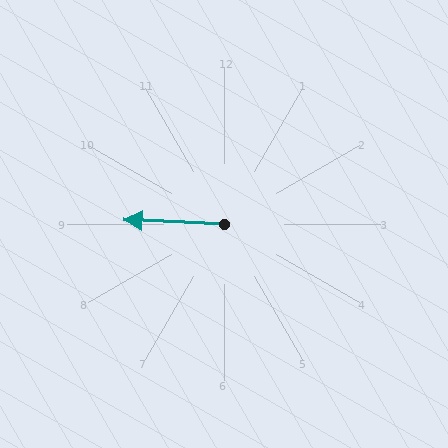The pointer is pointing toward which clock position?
Roughly 9 o'clock.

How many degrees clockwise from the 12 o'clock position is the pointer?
Approximately 272 degrees.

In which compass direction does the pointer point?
West.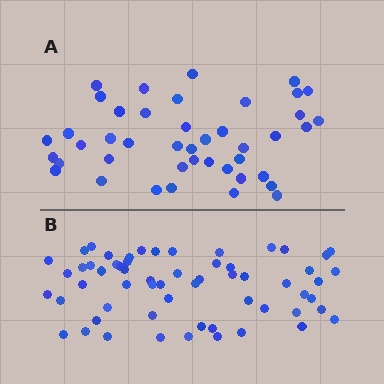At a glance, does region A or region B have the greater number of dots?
Region B (the bottom region) has more dots.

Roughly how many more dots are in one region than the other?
Region B has approximately 15 more dots than region A.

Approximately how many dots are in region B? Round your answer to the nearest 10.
About 60 dots.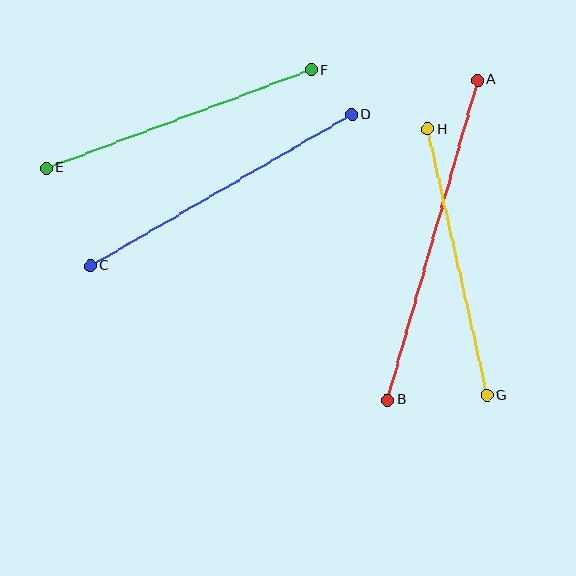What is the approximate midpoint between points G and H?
The midpoint is at approximately (457, 262) pixels.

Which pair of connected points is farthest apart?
Points A and B are farthest apart.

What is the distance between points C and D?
The distance is approximately 302 pixels.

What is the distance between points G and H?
The distance is approximately 272 pixels.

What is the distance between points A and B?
The distance is approximately 333 pixels.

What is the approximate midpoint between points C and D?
The midpoint is at approximately (221, 190) pixels.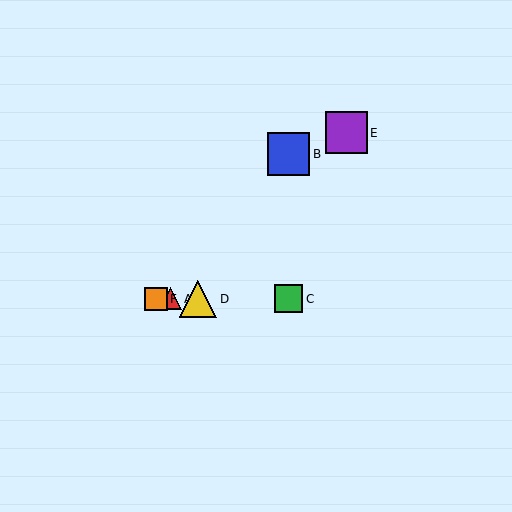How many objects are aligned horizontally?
4 objects (A, C, D, F) are aligned horizontally.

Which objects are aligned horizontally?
Objects A, C, D, F are aligned horizontally.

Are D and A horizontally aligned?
Yes, both are at y≈299.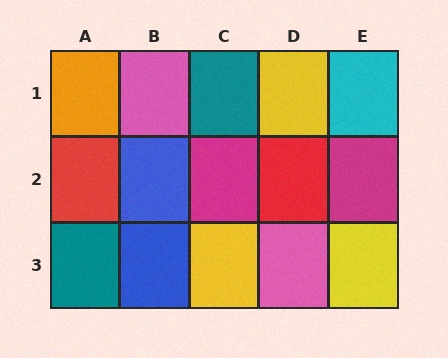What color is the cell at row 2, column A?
Red.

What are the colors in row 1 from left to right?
Orange, pink, teal, yellow, cyan.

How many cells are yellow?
3 cells are yellow.